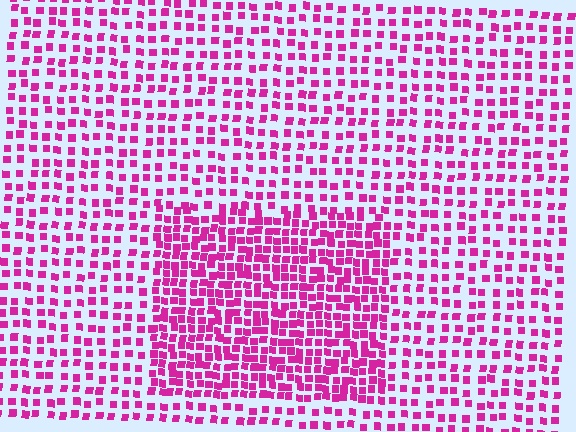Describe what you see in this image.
The image contains small magenta elements arranged at two different densities. A rectangle-shaped region is visible where the elements are more densely packed than the surrounding area.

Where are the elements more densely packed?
The elements are more densely packed inside the rectangle boundary.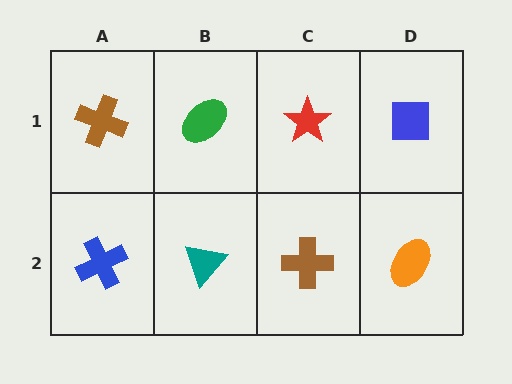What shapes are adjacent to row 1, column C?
A brown cross (row 2, column C), a green ellipse (row 1, column B), a blue square (row 1, column D).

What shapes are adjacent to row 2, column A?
A brown cross (row 1, column A), a teal triangle (row 2, column B).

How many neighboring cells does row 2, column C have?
3.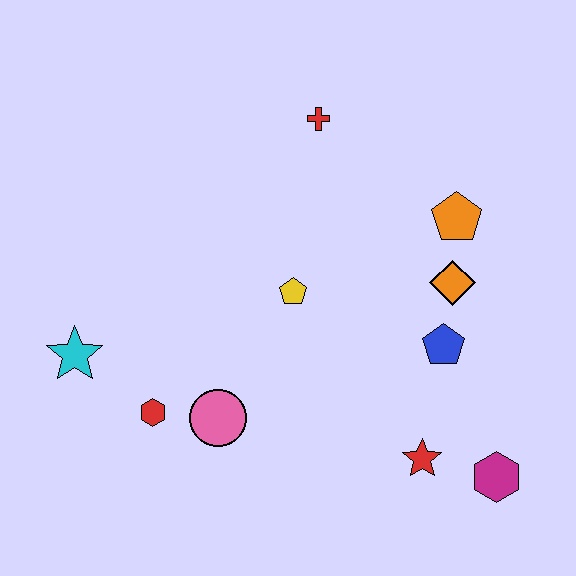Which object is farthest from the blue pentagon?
The cyan star is farthest from the blue pentagon.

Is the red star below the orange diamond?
Yes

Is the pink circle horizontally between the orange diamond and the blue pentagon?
No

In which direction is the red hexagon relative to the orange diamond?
The red hexagon is to the left of the orange diamond.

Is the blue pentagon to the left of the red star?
No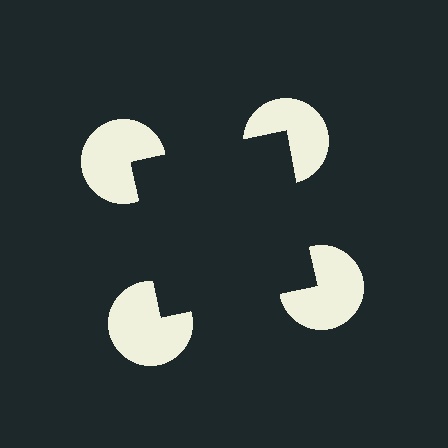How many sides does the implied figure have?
4 sides.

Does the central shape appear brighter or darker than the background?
It typically appears slightly darker than the background, even though no actual brightness change is drawn.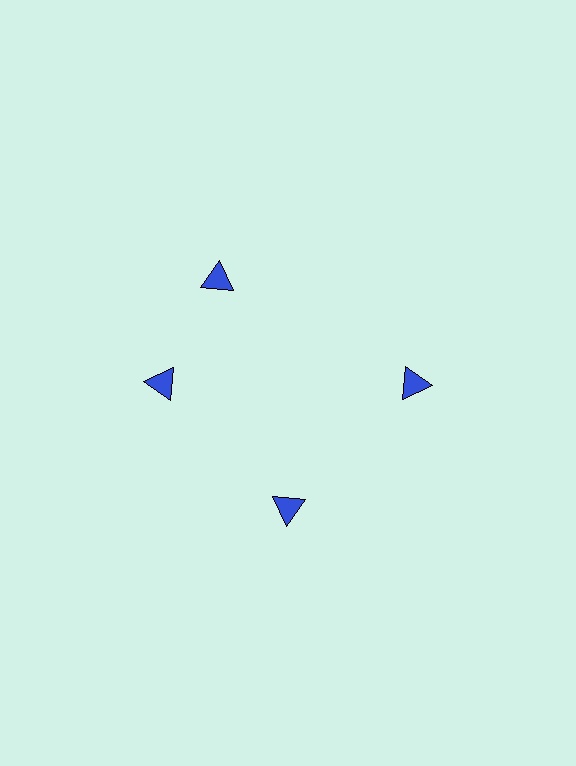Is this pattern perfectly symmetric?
No. The 4 blue triangles are arranged in a ring, but one element near the 12 o'clock position is rotated out of alignment along the ring, breaking the 4-fold rotational symmetry.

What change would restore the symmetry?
The symmetry would be restored by rotating it back into even spacing with its neighbors so that all 4 triangles sit at equal angles and equal distance from the center.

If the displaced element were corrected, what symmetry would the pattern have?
It would have 4-fold rotational symmetry — the pattern would map onto itself every 90 degrees.